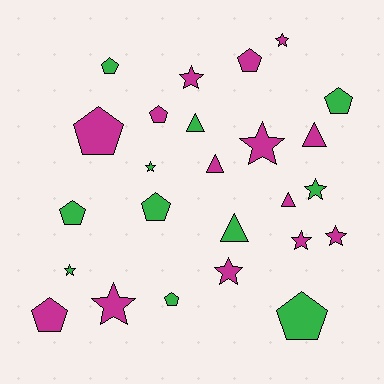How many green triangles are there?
There are 2 green triangles.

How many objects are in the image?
There are 25 objects.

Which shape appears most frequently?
Star, with 10 objects.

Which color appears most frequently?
Magenta, with 14 objects.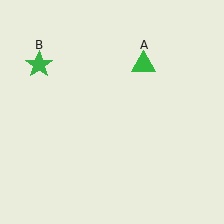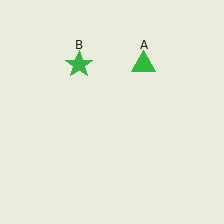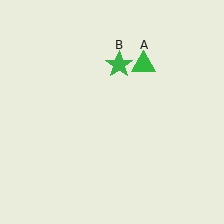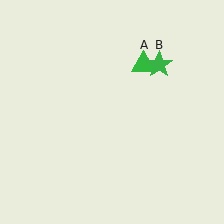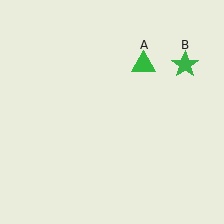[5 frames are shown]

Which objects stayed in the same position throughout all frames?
Green triangle (object A) remained stationary.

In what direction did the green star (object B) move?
The green star (object B) moved right.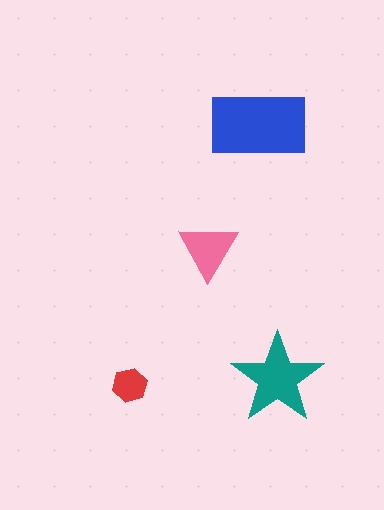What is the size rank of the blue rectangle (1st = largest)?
1st.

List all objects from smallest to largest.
The red hexagon, the pink triangle, the teal star, the blue rectangle.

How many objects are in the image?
There are 4 objects in the image.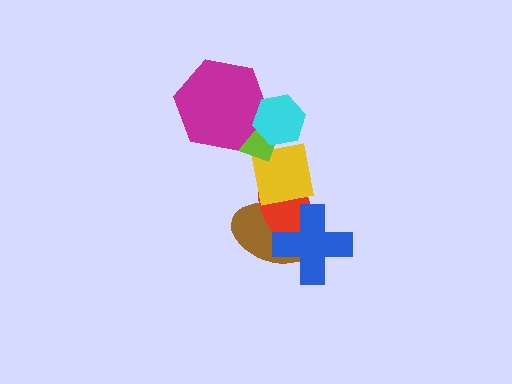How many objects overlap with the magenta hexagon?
2 objects overlap with the magenta hexagon.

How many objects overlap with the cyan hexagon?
2 objects overlap with the cyan hexagon.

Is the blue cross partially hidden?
No, no other shape covers it.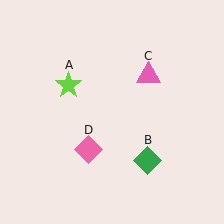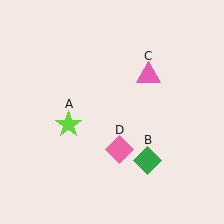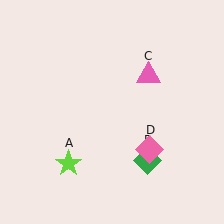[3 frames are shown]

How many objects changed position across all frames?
2 objects changed position: lime star (object A), pink diamond (object D).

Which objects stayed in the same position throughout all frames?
Green diamond (object B) and pink triangle (object C) remained stationary.